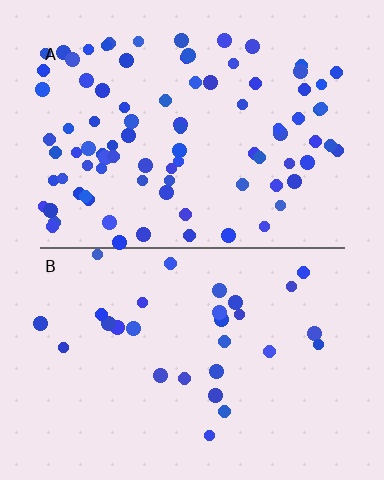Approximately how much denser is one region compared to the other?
Approximately 3.0× — region A over region B.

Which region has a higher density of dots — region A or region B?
A (the top).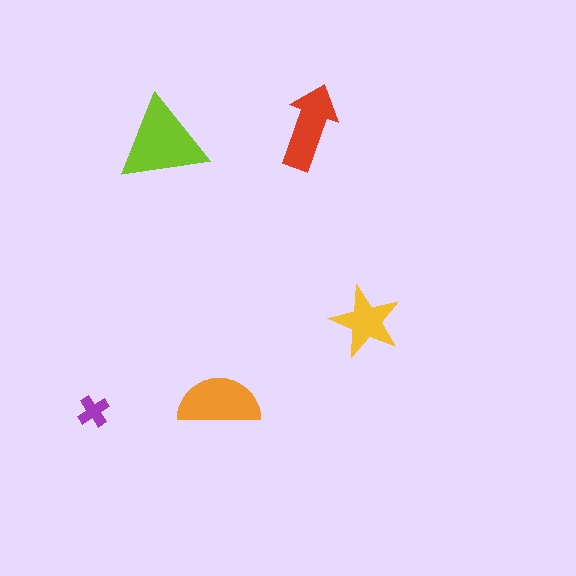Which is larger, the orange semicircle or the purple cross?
The orange semicircle.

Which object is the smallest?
The purple cross.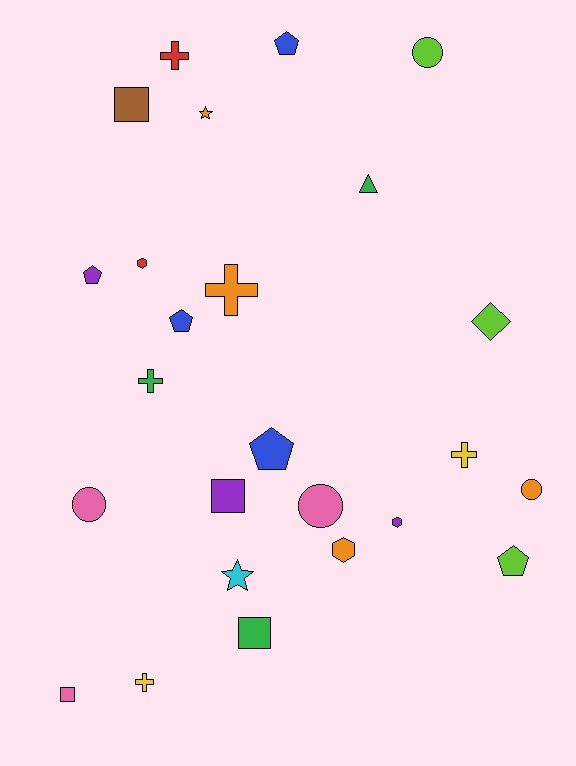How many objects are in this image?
There are 25 objects.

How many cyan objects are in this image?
There is 1 cyan object.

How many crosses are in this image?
There are 5 crosses.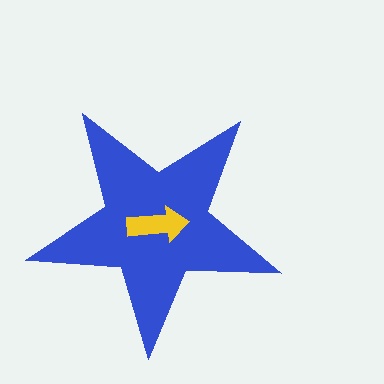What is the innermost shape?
The yellow arrow.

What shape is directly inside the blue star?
The yellow arrow.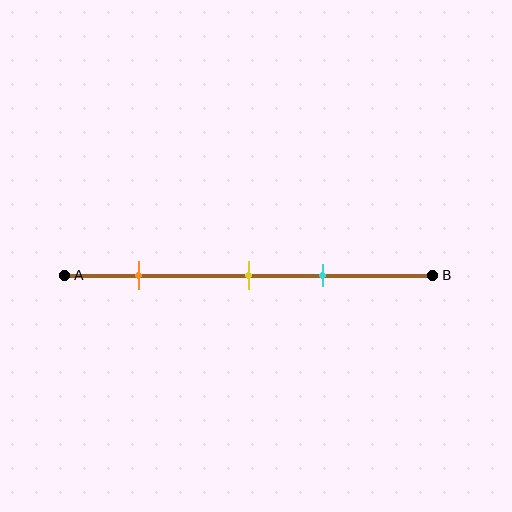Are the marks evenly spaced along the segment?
No, the marks are not evenly spaced.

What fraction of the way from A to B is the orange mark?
The orange mark is approximately 20% (0.2) of the way from A to B.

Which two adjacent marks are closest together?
The yellow and cyan marks are the closest adjacent pair.